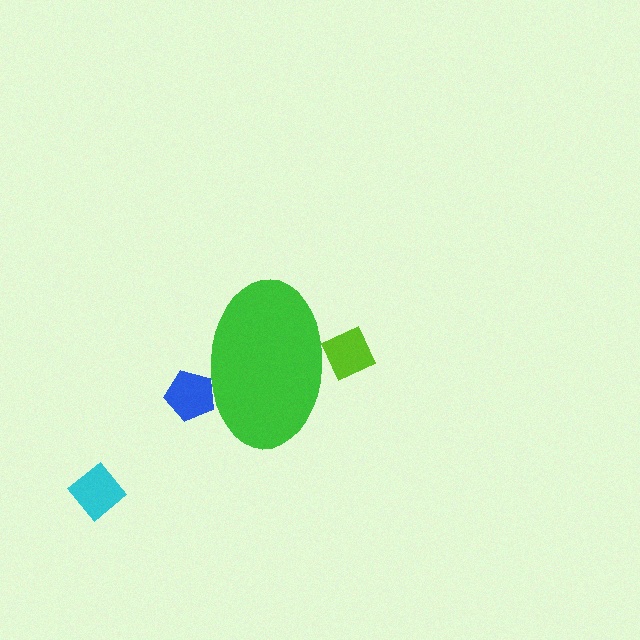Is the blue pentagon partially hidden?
Yes, the blue pentagon is partially hidden behind the green ellipse.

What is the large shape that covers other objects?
A green ellipse.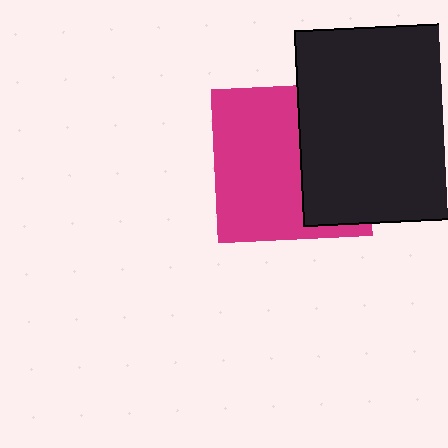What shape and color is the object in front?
The object in front is a black square.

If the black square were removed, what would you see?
You would see the complete magenta square.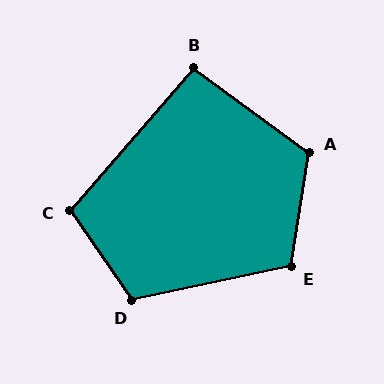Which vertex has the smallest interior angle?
B, at approximately 95 degrees.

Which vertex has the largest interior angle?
A, at approximately 117 degrees.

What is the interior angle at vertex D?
Approximately 113 degrees (obtuse).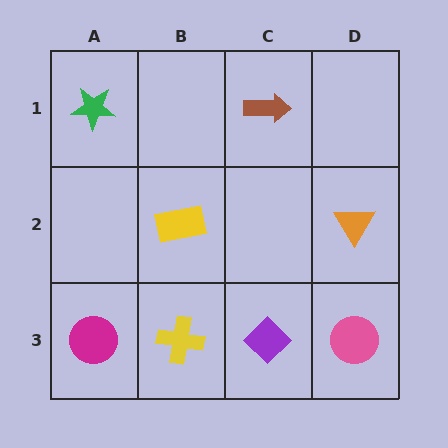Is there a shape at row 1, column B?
No, that cell is empty.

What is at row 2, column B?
A yellow rectangle.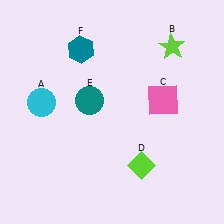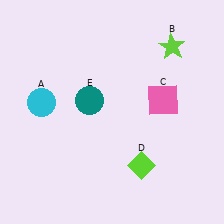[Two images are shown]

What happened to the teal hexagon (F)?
The teal hexagon (F) was removed in Image 2. It was in the top-left area of Image 1.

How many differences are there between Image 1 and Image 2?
There is 1 difference between the two images.